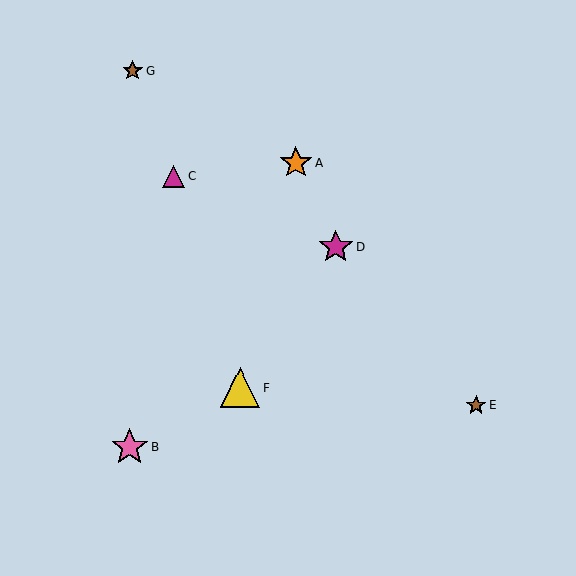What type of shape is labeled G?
Shape G is a brown star.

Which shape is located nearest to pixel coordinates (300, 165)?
The orange star (labeled A) at (296, 163) is nearest to that location.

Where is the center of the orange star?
The center of the orange star is at (296, 163).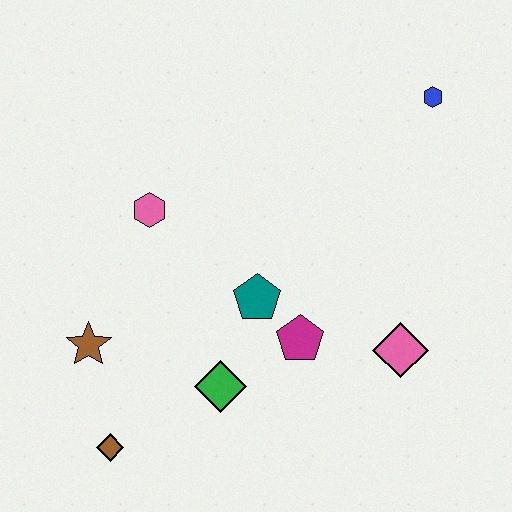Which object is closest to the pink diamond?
The magenta pentagon is closest to the pink diamond.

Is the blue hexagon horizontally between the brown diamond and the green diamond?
No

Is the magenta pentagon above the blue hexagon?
No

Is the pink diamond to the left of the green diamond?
No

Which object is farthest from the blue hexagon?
The brown diamond is farthest from the blue hexagon.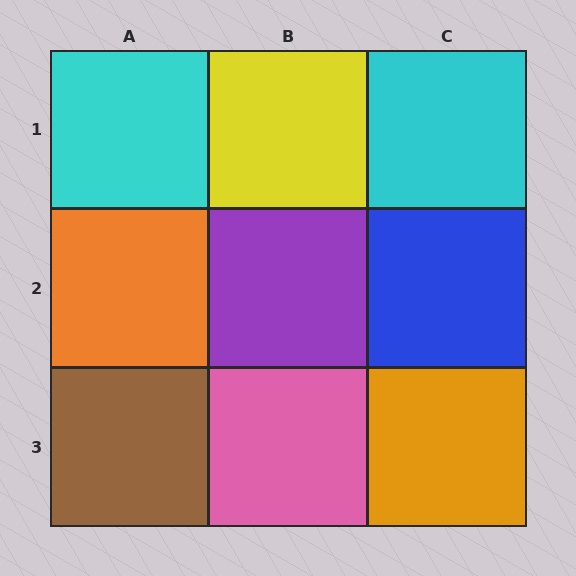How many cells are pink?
1 cell is pink.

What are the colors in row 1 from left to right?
Cyan, yellow, cyan.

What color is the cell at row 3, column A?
Brown.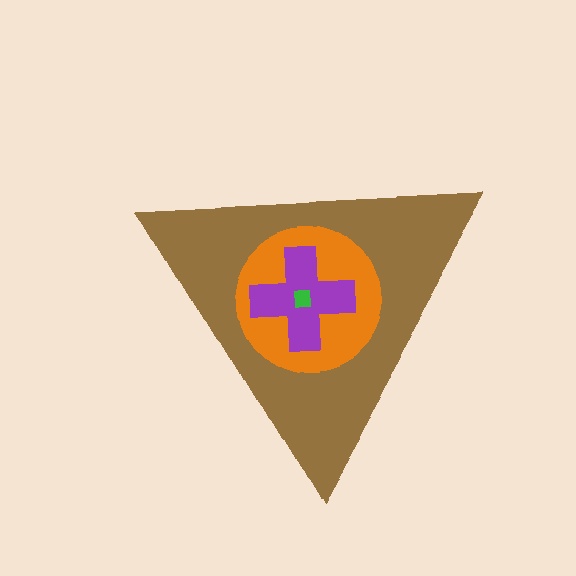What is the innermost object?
The green square.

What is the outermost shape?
The brown triangle.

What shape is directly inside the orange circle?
The purple cross.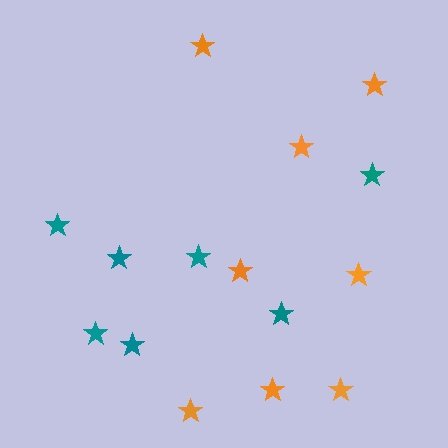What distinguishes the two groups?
There are 2 groups: one group of orange stars (8) and one group of teal stars (7).